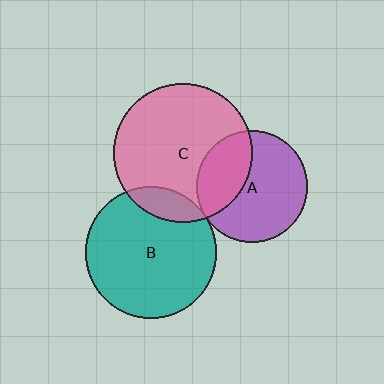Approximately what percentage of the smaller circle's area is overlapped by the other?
Approximately 15%.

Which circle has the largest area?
Circle C (pink).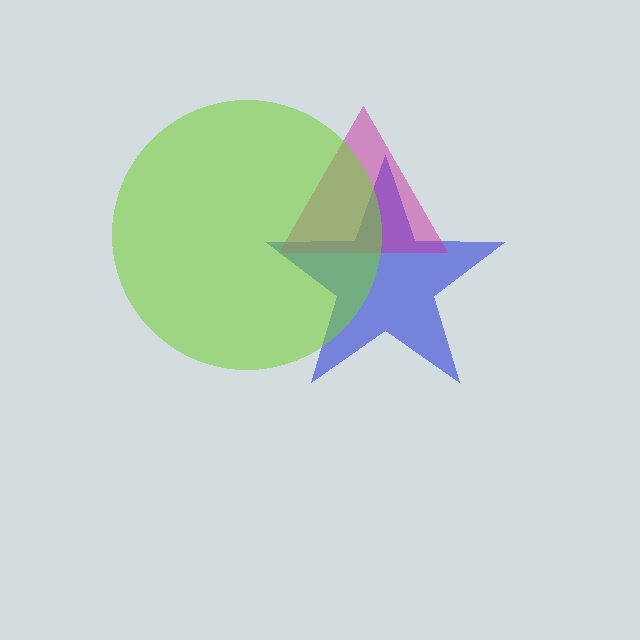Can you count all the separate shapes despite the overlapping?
Yes, there are 3 separate shapes.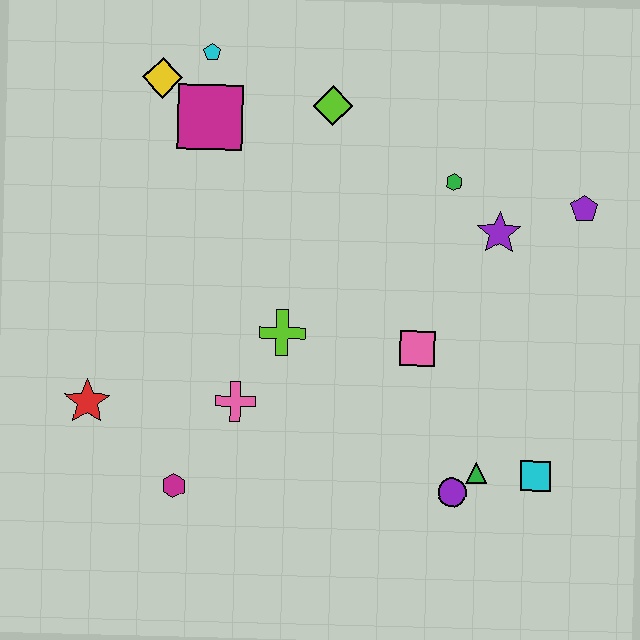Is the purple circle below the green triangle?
Yes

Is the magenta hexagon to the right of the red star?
Yes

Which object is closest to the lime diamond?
The magenta square is closest to the lime diamond.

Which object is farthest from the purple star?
The red star is farthest from the purple star.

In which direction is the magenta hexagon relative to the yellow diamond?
The magenta hexagon is below the yellow diamond.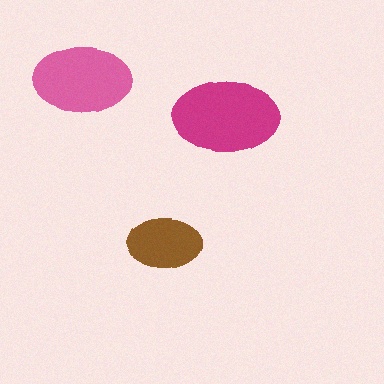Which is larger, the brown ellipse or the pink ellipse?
The pink one.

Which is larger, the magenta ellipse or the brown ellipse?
The magenta one.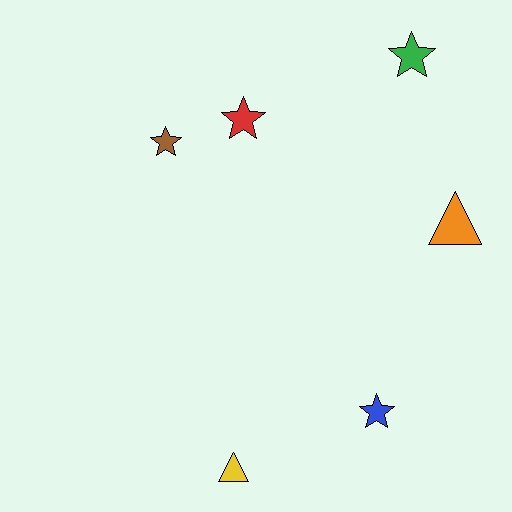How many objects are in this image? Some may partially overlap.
There are 6 objects.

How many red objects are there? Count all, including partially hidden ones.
There is 1 red object.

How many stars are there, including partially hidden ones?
There are 4 stars.